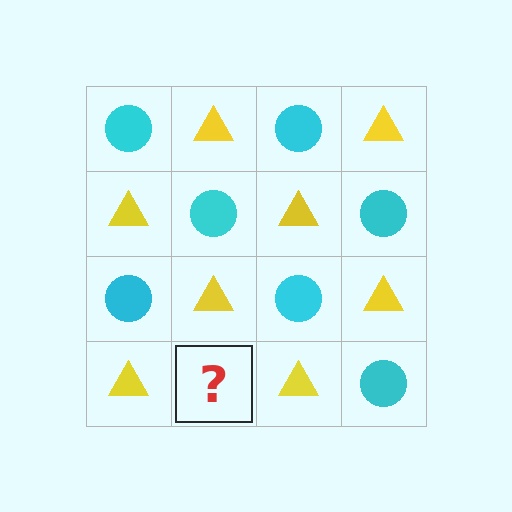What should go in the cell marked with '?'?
The missing cell should contain a cyan circle.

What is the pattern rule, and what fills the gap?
The rule is that it alternates cyan circle and yellow triangle in a checkerboard pattern. The gap should be filled with a cyan circle.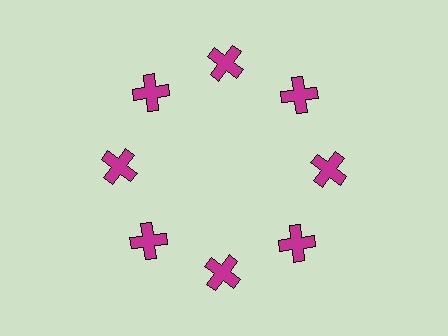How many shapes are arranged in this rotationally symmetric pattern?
There are 8 shapes, arranged in 8 groups of 1.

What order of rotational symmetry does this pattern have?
This pattern has 8-fold rotational symmetry.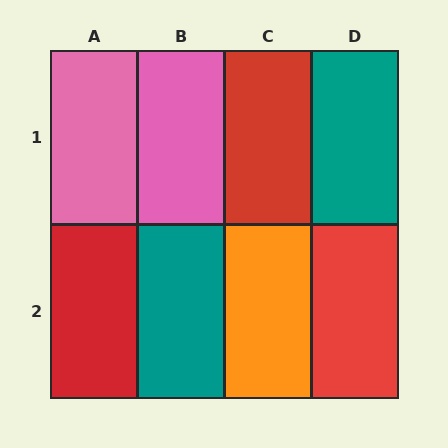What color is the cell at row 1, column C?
Red.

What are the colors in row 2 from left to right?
Red, teal, orange, red.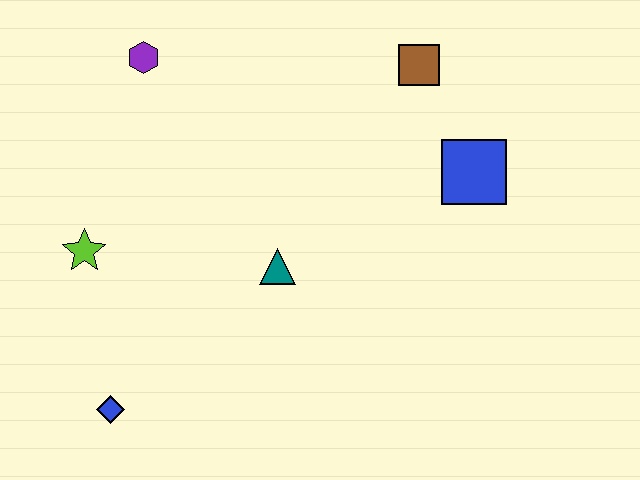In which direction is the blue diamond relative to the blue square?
The blue diamond is to the left of the blue square.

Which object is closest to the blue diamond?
The lime star is closest to the blue diamond.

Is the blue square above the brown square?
No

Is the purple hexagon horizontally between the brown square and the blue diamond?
Yes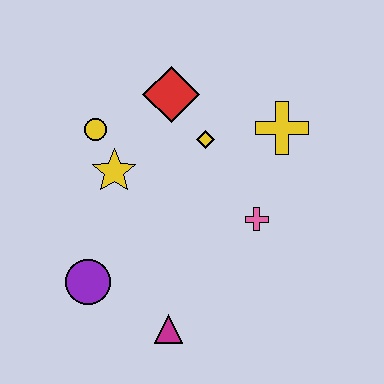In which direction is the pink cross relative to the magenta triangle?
The pink cross is above the magenta triangle.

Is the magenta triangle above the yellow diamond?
No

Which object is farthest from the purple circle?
The yellow cross is farthest from the purple circle.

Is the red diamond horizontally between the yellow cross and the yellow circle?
Yes